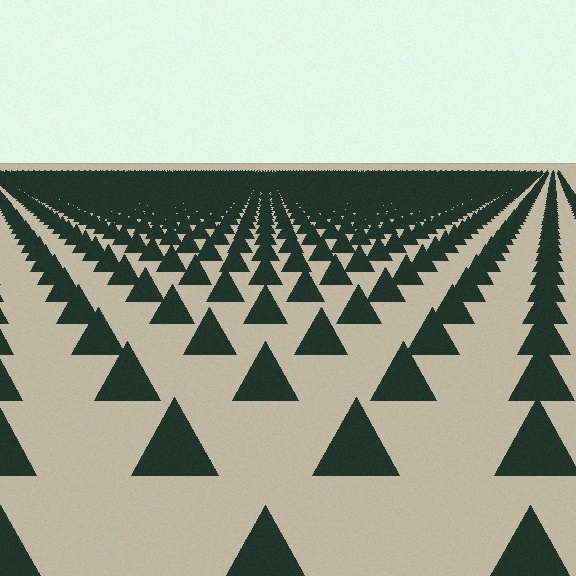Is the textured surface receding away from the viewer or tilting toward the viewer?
The surface is receding away from the viewer. Texture elements get smaller and denser toward the top.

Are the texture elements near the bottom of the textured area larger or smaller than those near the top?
Larger. Near the bottom, elements are closer to the viewer and appear at a bigger on-screen size.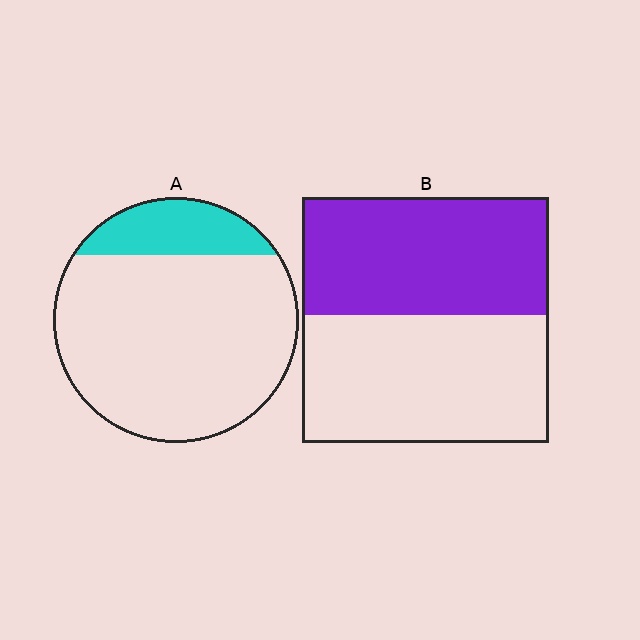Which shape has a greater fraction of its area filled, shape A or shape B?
Shape B.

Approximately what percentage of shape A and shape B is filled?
A is approximately 20% and B is approximately 50%.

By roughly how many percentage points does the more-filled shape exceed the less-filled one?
By roughly 30 percentage points (B over A).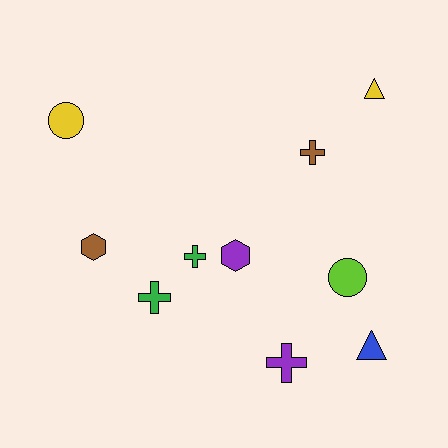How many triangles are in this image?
There are 2 triangles.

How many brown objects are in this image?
There are 2 brown objects.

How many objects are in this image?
There are 10 objects.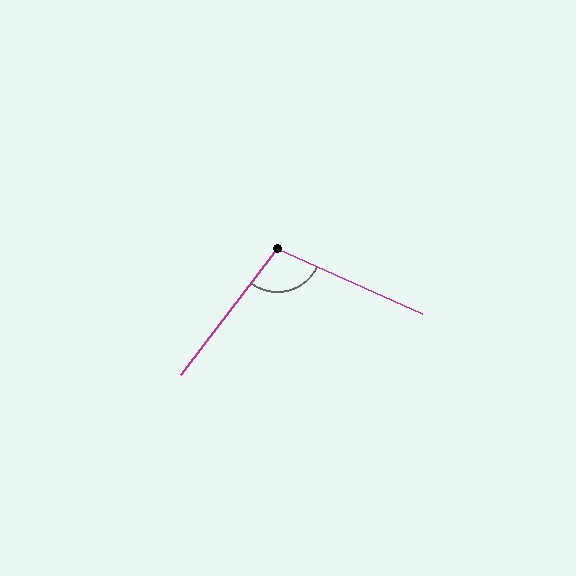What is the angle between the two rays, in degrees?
Approximately 103 degrees.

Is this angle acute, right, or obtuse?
It is obtuse.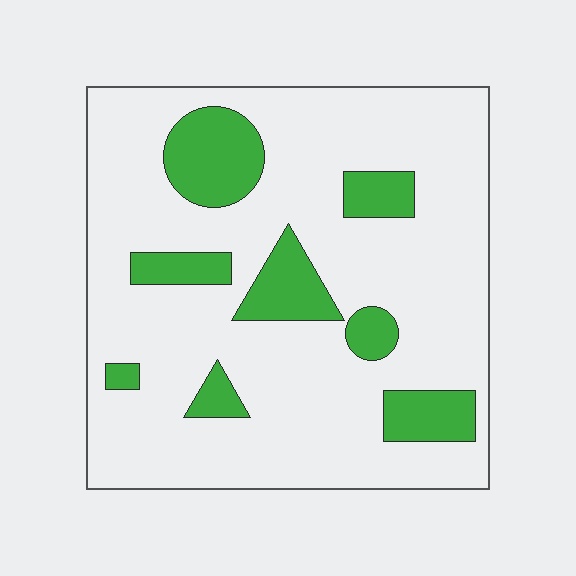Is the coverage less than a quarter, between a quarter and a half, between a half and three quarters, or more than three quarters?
Less than a quarter.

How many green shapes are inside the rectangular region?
8.